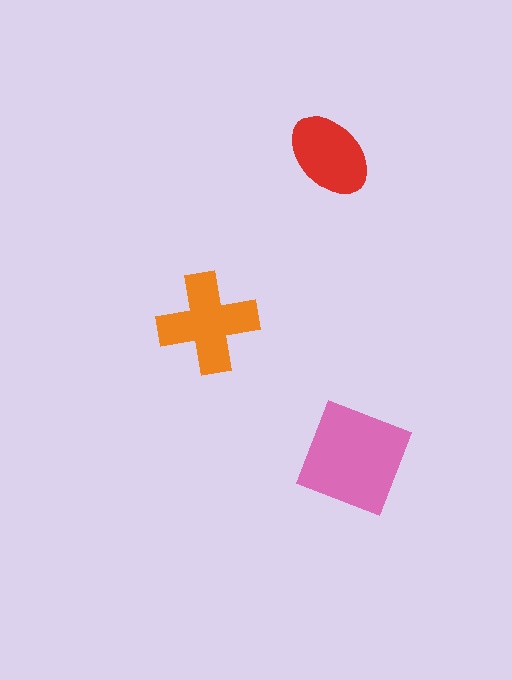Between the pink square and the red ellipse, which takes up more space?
The pink square.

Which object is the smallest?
The red ellipse.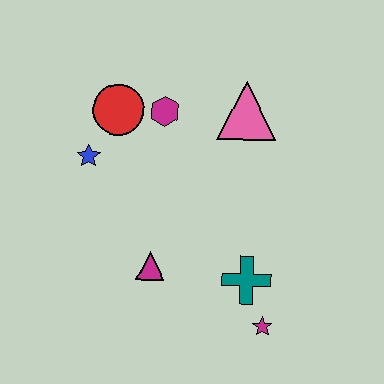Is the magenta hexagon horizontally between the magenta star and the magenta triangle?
Yes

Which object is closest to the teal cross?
The magenta star is closest to the teal cross.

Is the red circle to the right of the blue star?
Yes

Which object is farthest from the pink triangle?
The magenta star is farthest from the pink triangle.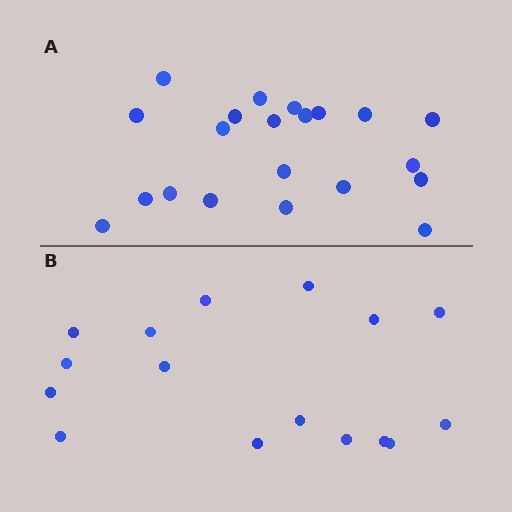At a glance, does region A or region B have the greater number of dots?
Region A (the top region) has more dots.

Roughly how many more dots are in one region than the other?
Region A has about 5 more dots than region B.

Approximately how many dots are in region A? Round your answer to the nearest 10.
About 20 dots. (The exact count is 21, which rounds to 20.)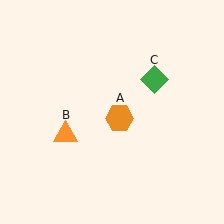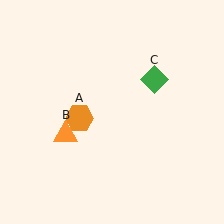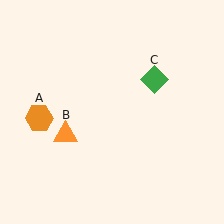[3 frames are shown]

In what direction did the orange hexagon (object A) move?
The orange hexagon (object A) moved left.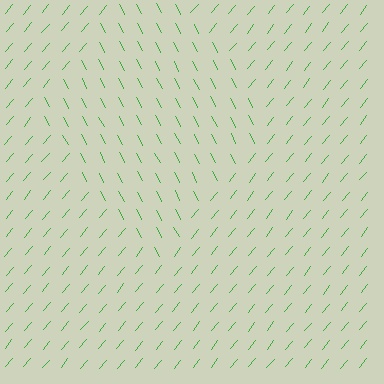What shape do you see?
I see a diamond.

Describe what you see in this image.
The image is filled with small green line segments. A diamond region in the image has lines oriented differently from the surrounding lines, creating a visible texture boundary.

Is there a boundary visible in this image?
Yes, there is a texture boundary formed by a change in line orientation.